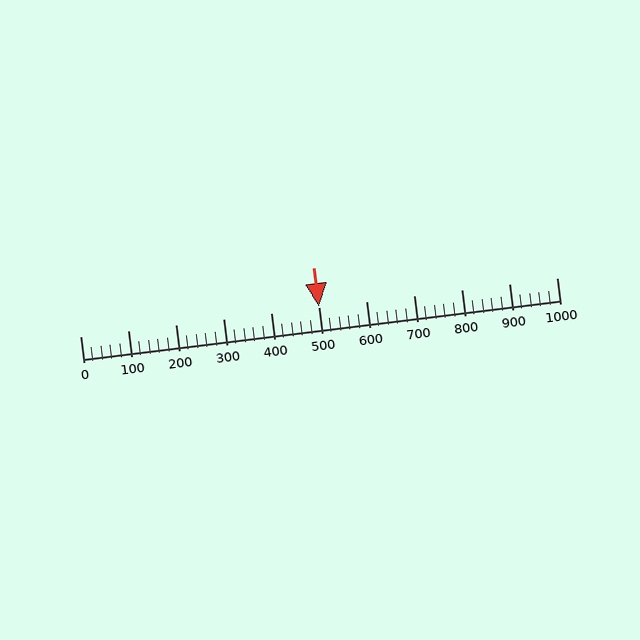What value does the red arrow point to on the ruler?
The red arrow points to approximately 501.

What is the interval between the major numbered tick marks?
The major tick marks are spaced 100 units apart.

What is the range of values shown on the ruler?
The ruler shows values from 0 to 1000.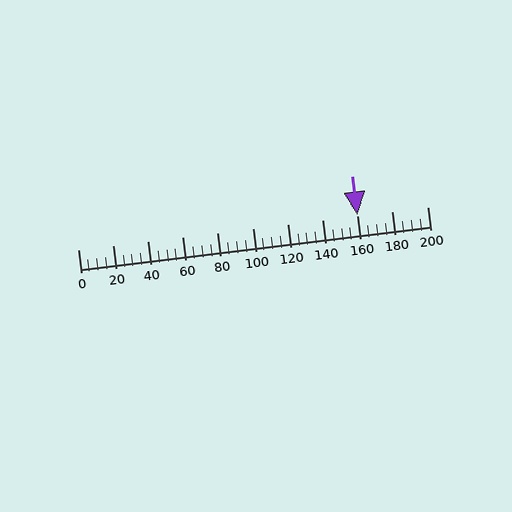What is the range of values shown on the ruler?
The ruler shows values from 0 to 200.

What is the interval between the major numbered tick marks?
The major tick marks are spaced 20 units apart.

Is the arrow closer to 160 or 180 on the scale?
The arrow is closer to 160.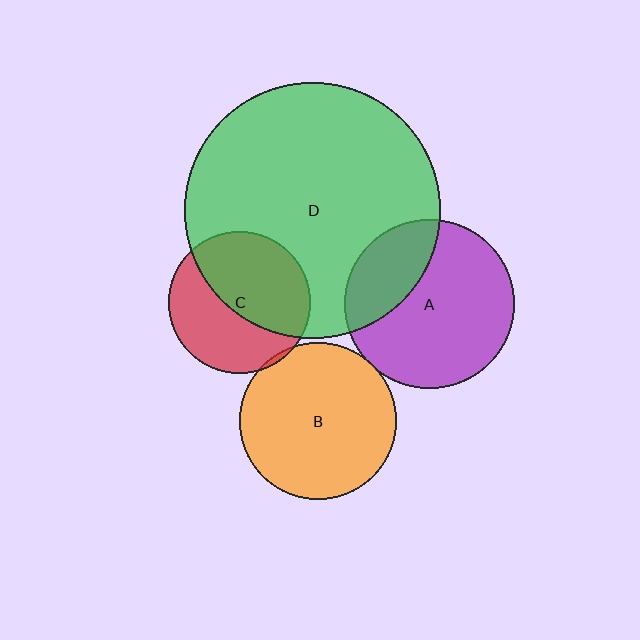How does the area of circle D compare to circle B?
Approximately 2.7 times.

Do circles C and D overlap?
Yes.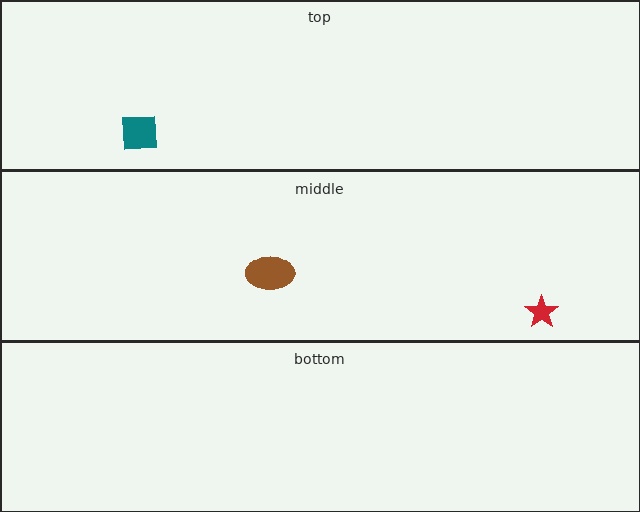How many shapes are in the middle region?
2.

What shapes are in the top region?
The teal square.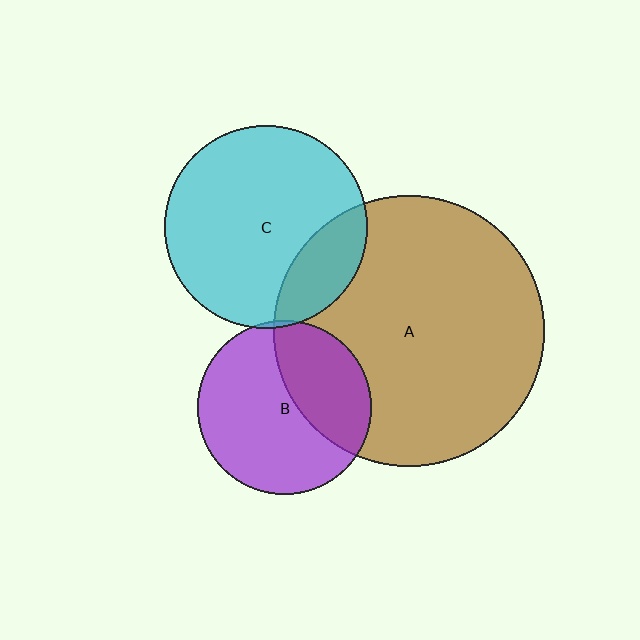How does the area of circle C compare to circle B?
Approximately 1.4 times.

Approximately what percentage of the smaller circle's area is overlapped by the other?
Approximately 20%.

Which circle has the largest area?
Circle A (brown).